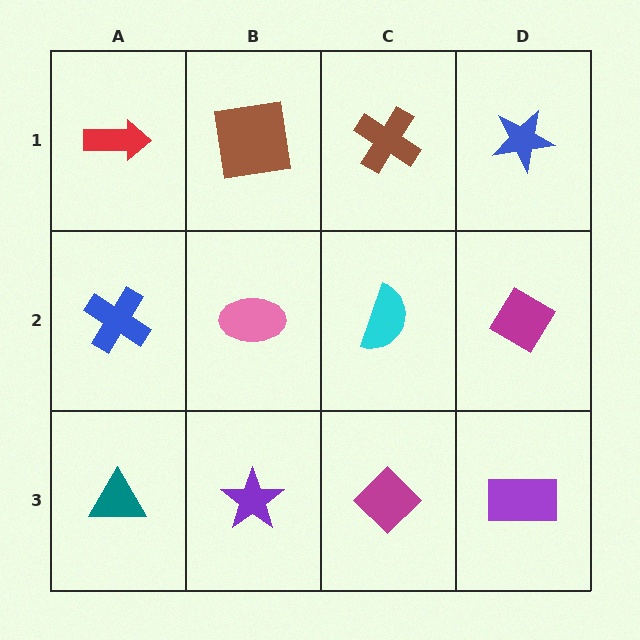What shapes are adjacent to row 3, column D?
A magenta diamond (row 2, column D), a magenta diamond (row 3, column C).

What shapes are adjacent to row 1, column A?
A blue cross (row 2, column A), a brown square (row 1, column B).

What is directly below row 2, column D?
A purple rectangle.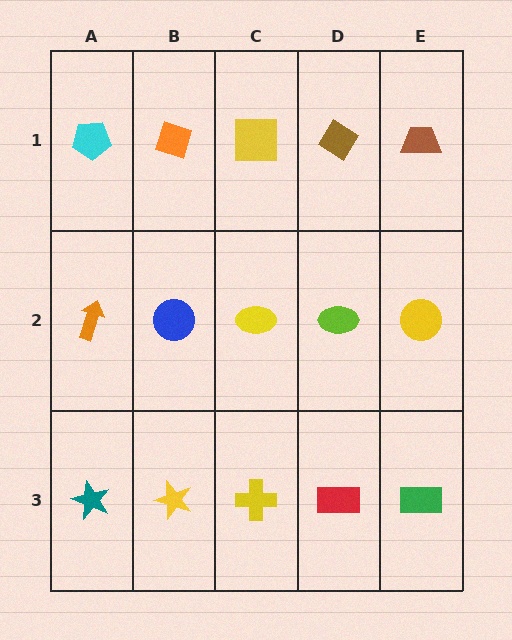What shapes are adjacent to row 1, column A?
An orange arrow (row 2, column A), an orange diamond (row 1, column B).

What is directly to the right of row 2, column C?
A lime ellipse.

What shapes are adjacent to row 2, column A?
A cyan pentagon (row 1, column A), a teal star (row 3, column A), a blue circle (row 2, column B).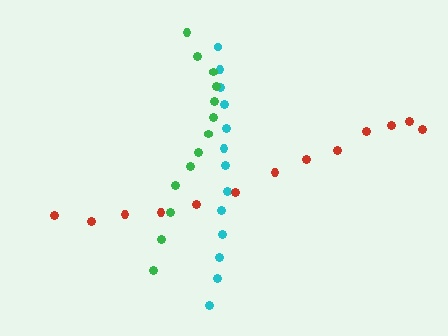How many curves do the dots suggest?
There are 3 distinct paths.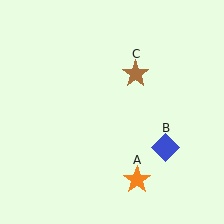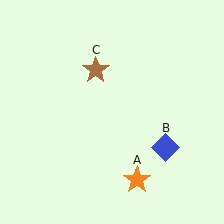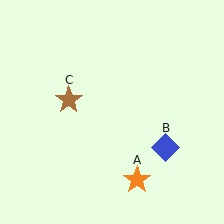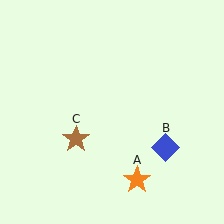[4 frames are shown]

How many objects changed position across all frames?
1 object changed position: brown star (object C).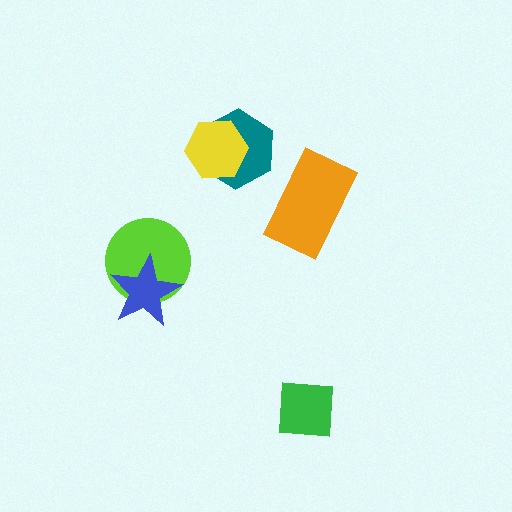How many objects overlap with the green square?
0 objects overlap with the green square.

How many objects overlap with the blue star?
1 object overlaps with the blue star.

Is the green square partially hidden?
No, no other shape covers it.